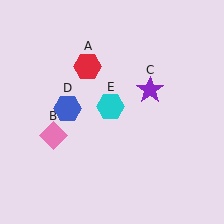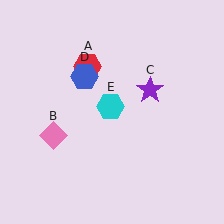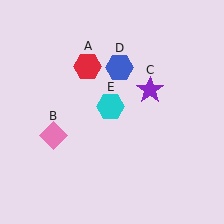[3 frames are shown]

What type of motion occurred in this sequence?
The blue hexagon (object D) rotated clockwise around the center of the scene.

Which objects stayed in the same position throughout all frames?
Red hexagon (object A) and pink diamond (object B) and purple star (object C) and cyan hexagon (object E) remained stationary.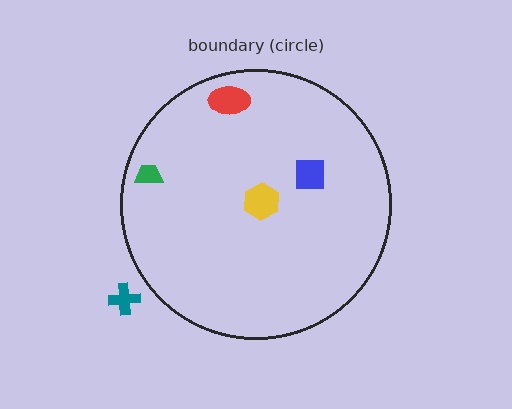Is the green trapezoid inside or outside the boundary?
Inside.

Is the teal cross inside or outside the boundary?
Outside.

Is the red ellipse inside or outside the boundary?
Inside.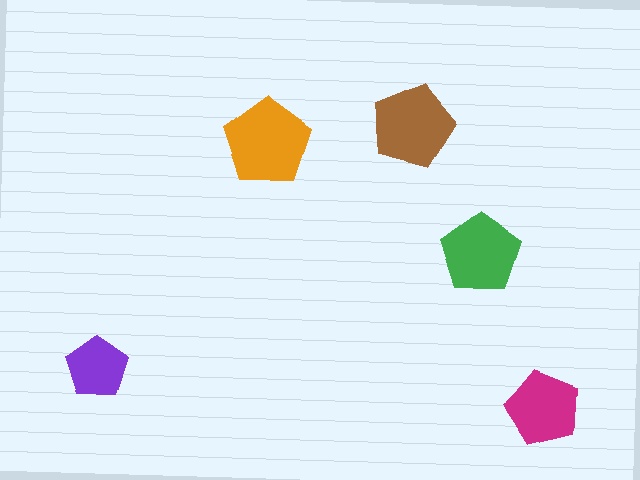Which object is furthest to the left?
The purple pentagon is leftmost.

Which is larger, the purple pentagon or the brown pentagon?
The brown one.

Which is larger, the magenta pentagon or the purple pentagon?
The magenta one.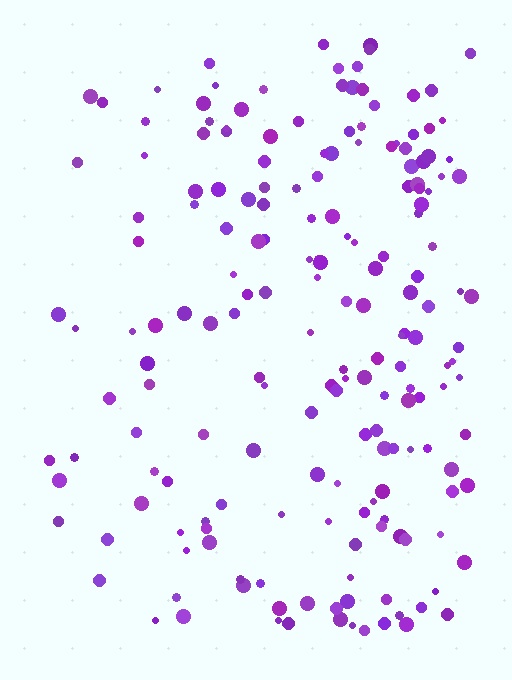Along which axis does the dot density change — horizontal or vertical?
Horizontal.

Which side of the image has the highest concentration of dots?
The right.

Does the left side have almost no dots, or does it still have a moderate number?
Still a moderate number, just noticeably fewer than the right.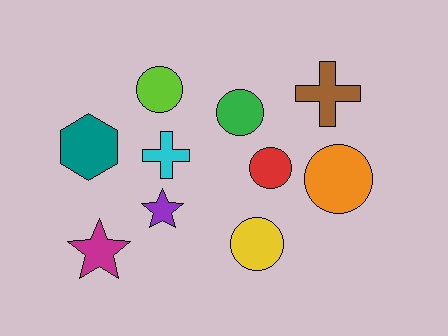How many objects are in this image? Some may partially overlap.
There are 10 objects.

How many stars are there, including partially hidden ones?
There are 2 stars.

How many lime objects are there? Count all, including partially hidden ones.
There is 1 lime object.